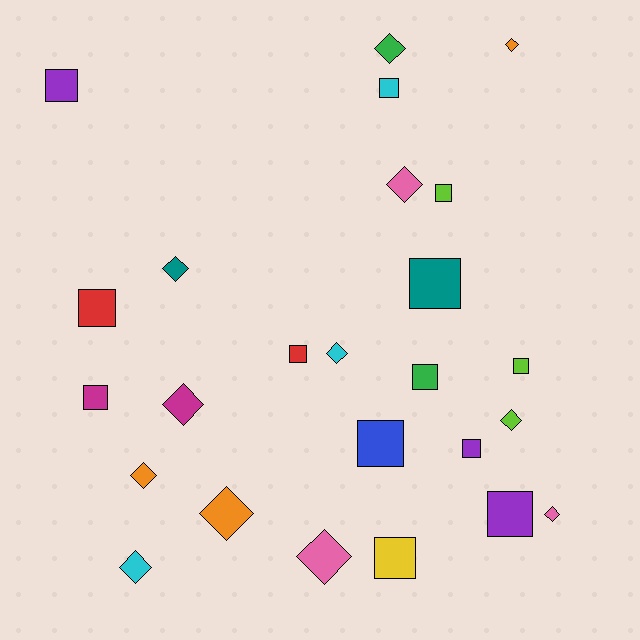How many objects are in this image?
There are 25 objects.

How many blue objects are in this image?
There is 1 blue object.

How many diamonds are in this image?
There are 12 diamonds.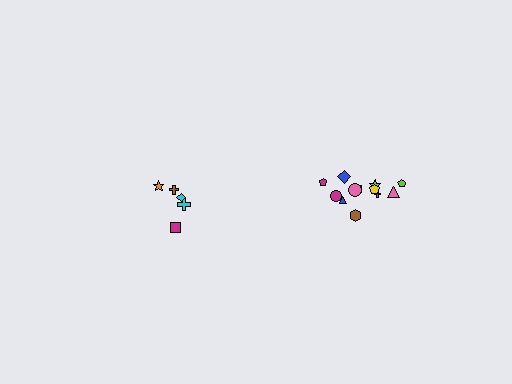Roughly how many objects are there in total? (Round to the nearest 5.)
Roughly 15 objects in total.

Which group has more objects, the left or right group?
The right group.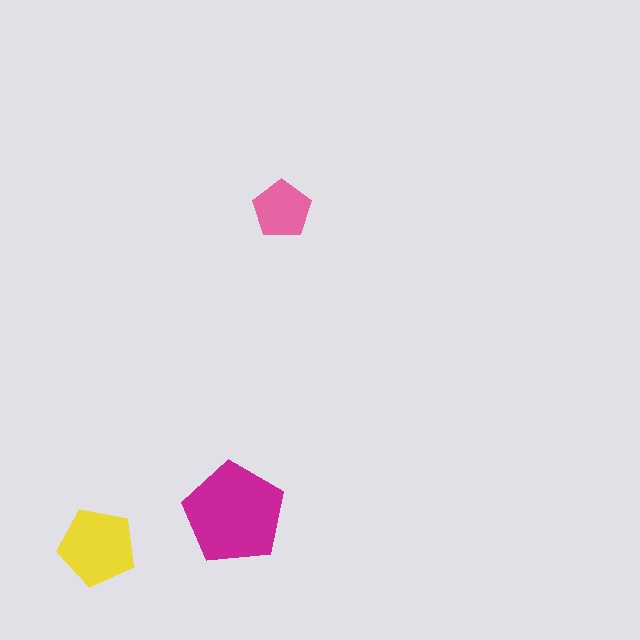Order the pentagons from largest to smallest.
the magenta one, the yellow one, the pink one.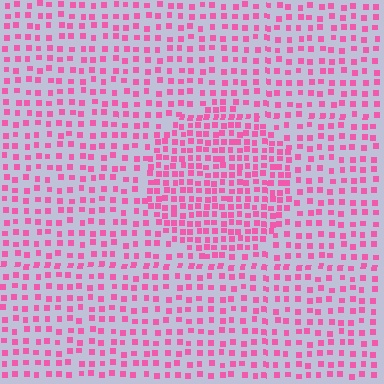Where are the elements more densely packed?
The elements are more densely packed inside the circle boundary.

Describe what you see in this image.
The image contains small pink elements arranged at two different densities. A circle-shaped region is visible where the elements are more densely packed than the surrounding area.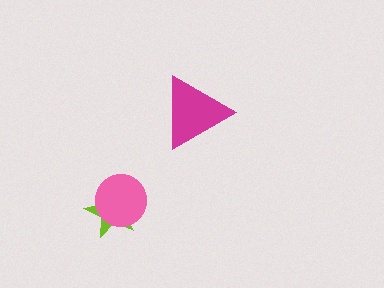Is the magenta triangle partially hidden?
No, no other shape covers it.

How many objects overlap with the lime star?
1 object overlaps with the lime star.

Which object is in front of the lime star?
The pink circle is in front of the lime star.